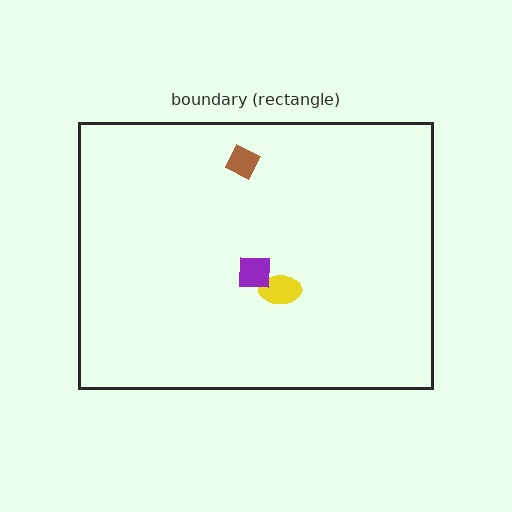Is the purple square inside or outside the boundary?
Inside.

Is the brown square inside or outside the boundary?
Inside.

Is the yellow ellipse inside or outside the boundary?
Inside.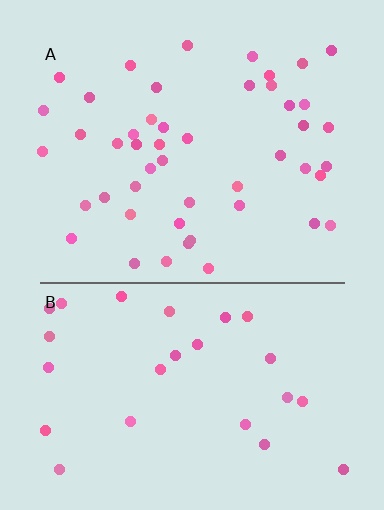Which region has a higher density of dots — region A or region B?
A (the top).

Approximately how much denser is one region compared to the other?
Approximately 1.8× — region A over region B.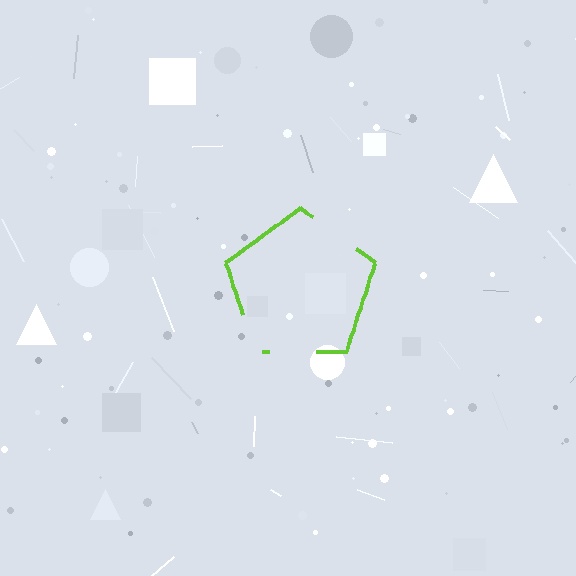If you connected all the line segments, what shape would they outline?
They would outline a pentagon.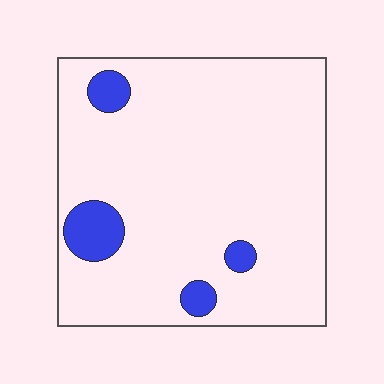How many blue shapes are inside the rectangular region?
4.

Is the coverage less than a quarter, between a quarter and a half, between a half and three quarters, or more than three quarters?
Less than a quarter.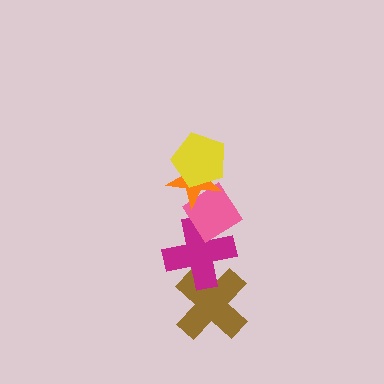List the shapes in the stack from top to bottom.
From top to bottom: the yellow pentagon, the orange star, the pink diamond, the magenta cross, the brown cross.